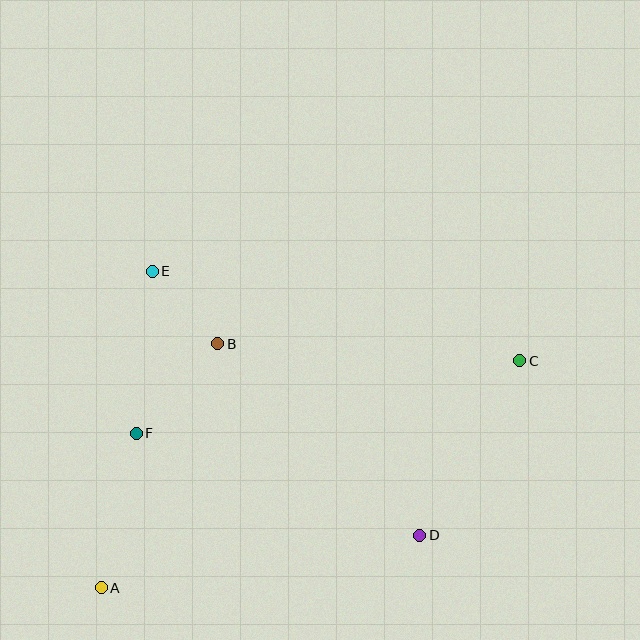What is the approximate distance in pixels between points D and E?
The distance between D and E is approximately 376 pixels.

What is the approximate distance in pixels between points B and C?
The distance between B and C is approximately 303 pixels.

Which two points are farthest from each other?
Points A and C are farthest from each other.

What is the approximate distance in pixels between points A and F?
The distance between A and F is approximately 159 pixels.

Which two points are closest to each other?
Points B and E are closest to each other.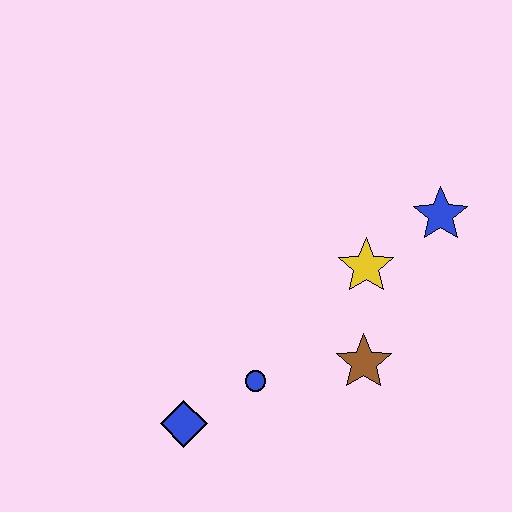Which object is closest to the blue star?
The yellow star is closest to the blue star.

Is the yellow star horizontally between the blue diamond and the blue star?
Yes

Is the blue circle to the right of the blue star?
No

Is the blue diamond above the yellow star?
No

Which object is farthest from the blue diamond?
The blue star is farthest from the blue diamond.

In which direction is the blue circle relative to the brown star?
The blue circle is to the left of the brown star.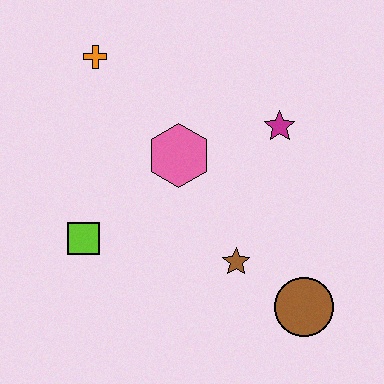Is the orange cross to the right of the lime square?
Yes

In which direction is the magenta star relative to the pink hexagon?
The magenta star is to the right of the pink hexagon.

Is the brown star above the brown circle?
Yes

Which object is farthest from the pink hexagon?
The brown circle is farthest from the pink hexagon.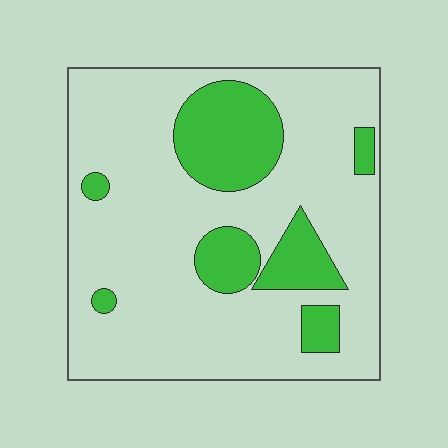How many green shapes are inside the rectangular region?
7.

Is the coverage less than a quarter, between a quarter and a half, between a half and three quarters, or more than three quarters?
Less than a quarter.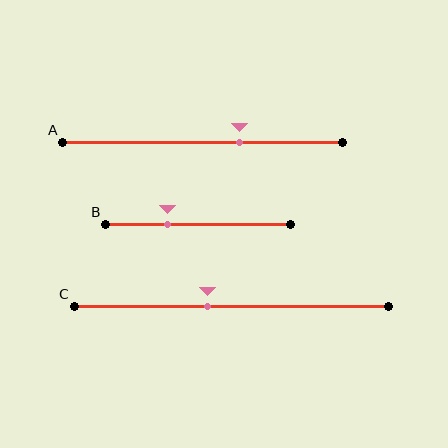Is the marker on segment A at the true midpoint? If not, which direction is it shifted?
No, the marker on segment A is shifted to the right by about 13% of the segment length.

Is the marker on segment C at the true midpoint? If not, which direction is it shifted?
No, the marker on segment C is shifted to the left by about 7% of the segment length.